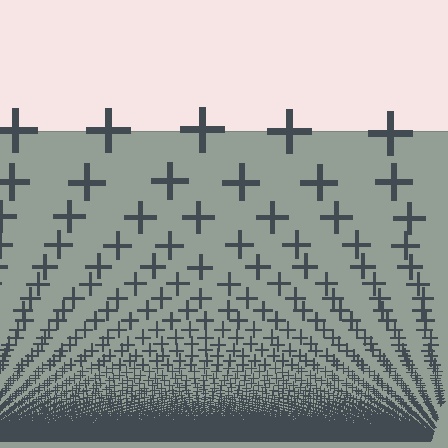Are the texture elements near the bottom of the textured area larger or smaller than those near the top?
Smaller. The gradient is inverted — elements near the bottom are smaller and denser.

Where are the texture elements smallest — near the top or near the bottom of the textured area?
Near the bottom.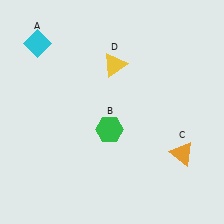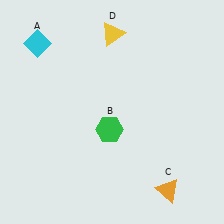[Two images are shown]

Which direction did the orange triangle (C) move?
The orange triangle (C) moved down.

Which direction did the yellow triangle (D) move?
The yellow triangle (D) moved up.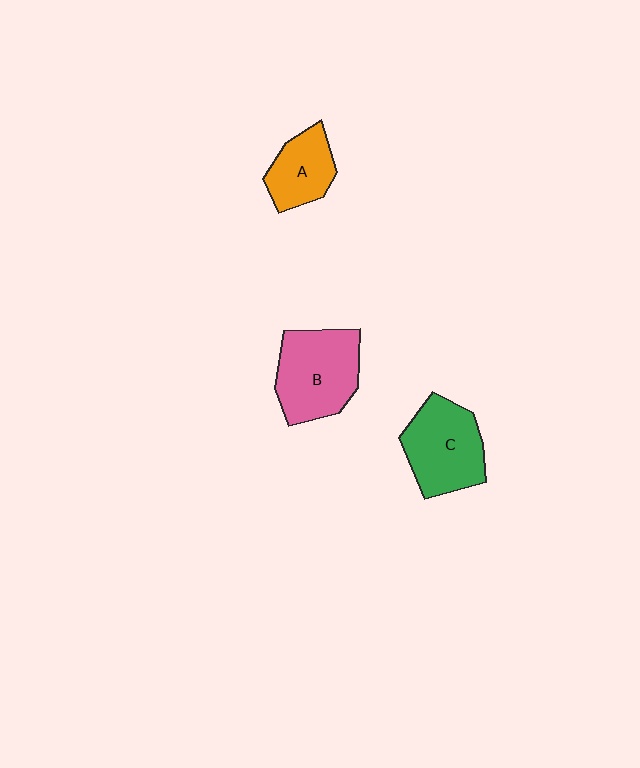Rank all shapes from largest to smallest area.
From largest to smallest: B (pink), C (green), A (orange).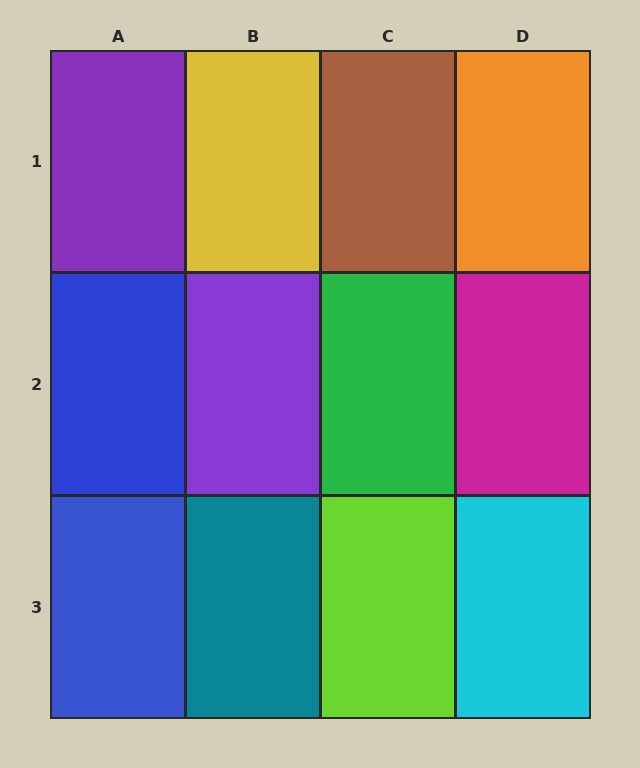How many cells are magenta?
1 cell is magenta.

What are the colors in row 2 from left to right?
Blue, purple, green, magenta.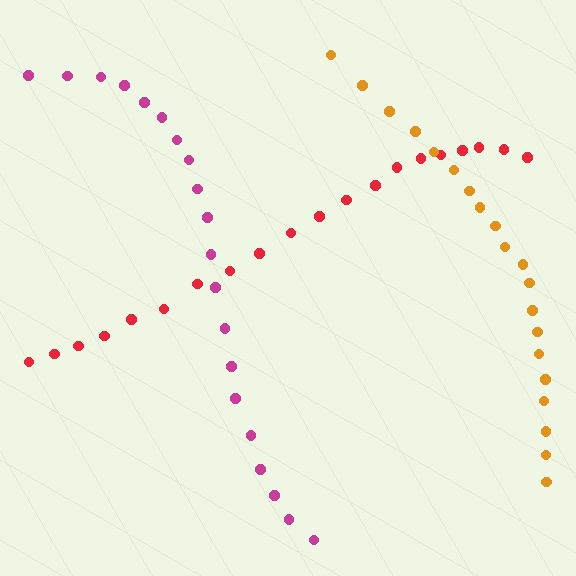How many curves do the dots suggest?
There are 3 distinct paths.